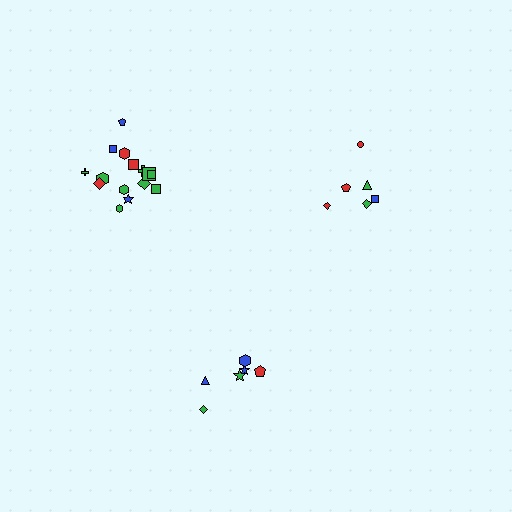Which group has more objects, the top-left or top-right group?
The top-left group.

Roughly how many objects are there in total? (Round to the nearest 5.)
Roughly 25 objects in total.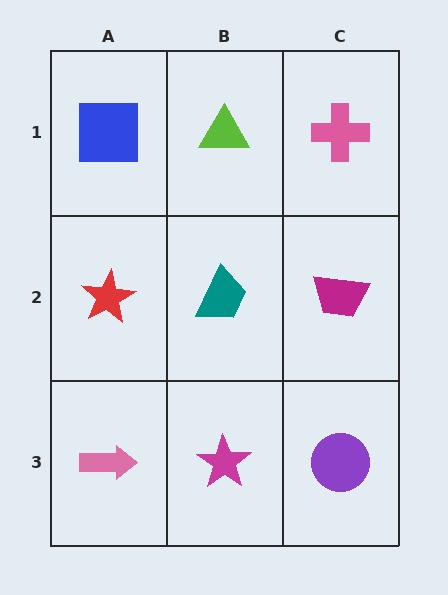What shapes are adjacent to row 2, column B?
A lime triangle (row 1, column B), a magenta star (row 3, column B), a red star (row 2, column A), a magenta trapezoid (row 2, column C).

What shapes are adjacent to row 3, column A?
A red star (row 2, column A), a magenta star (row 3, column B).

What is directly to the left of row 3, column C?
A magenta star.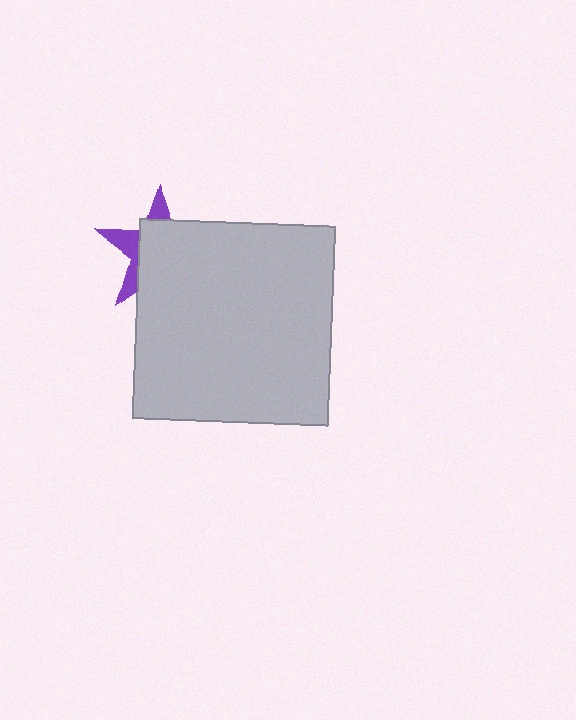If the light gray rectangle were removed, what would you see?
You would see the complete purple star.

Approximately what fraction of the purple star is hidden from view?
Roughly 69% of the purple star is hidden behind the light gray rectangle.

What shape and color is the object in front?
The object in front is a light gray rectangle.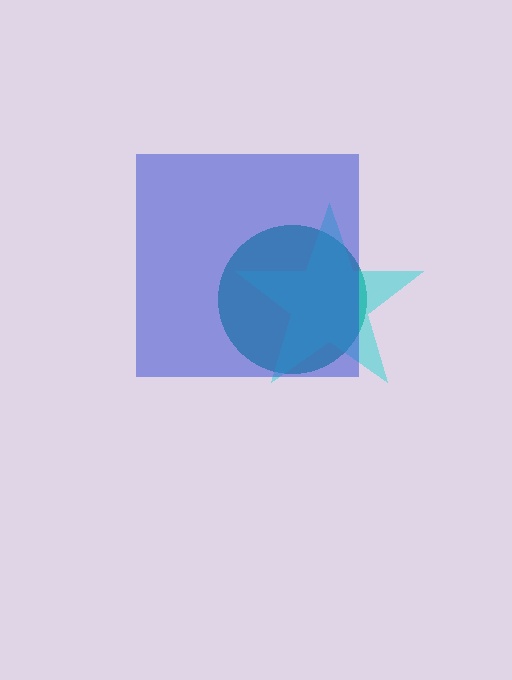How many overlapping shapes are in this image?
There are 3 overlapping shapes in the image.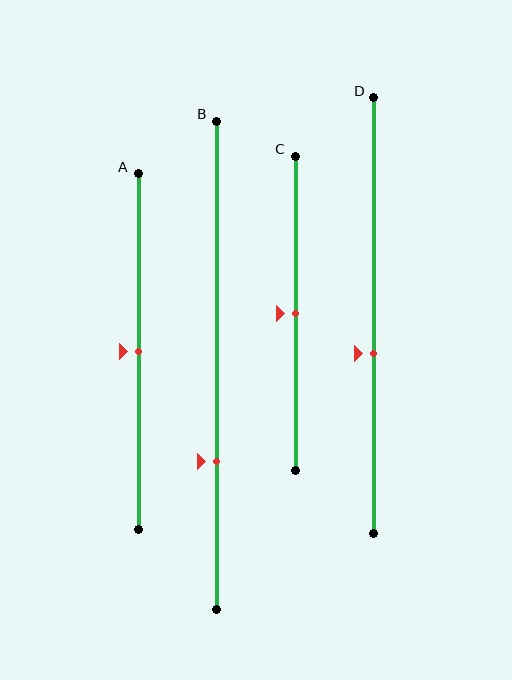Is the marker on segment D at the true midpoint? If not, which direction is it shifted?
No, the marker on segment D is shifted downward by about 9% of the segment length.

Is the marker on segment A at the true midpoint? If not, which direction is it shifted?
Yes, the marker on segment A is at the true midpoint.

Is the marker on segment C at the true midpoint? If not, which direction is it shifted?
Yes, the marker on segment C is at the true midpoint.